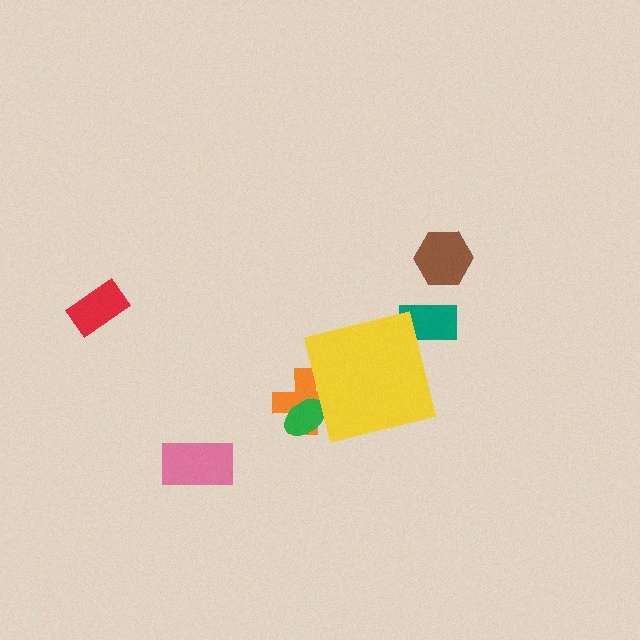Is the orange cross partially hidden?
Yes, the orange cross is partially hidden behind the yellow square.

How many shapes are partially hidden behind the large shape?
3 shapes are partially hidden.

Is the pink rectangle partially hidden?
No, the pink rectangle is fully visible.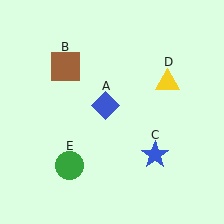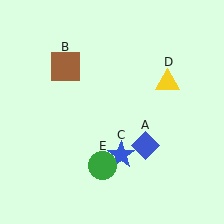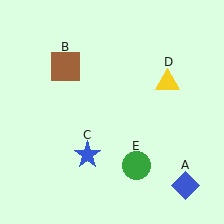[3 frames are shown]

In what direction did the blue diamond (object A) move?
The blue diamond (object A) moved down and to the right.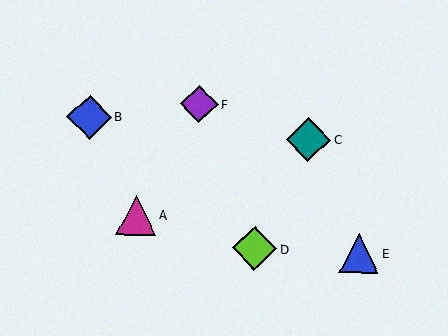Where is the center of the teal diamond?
The center of the teal diamond is at (308, 140).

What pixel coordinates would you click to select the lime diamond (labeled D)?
Click at (255, 249) to select the lime diamond D.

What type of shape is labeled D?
Shape D is a lime diamond.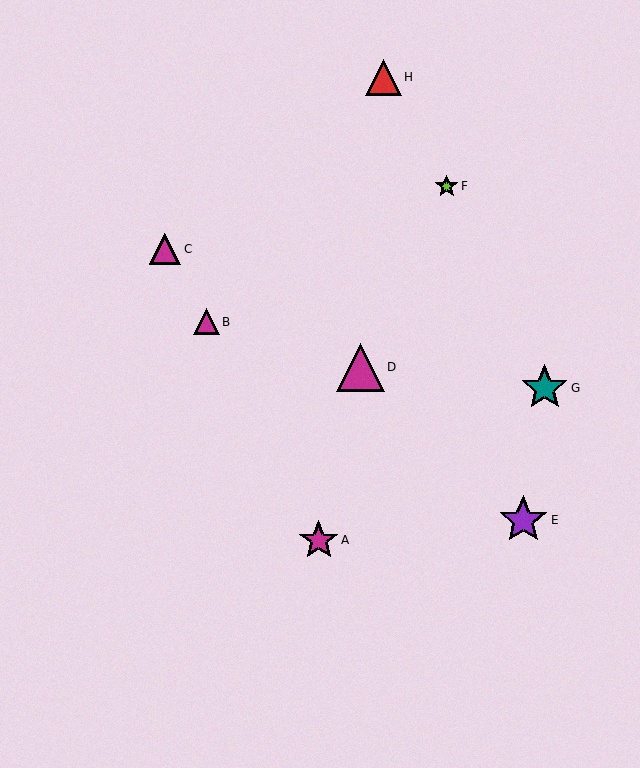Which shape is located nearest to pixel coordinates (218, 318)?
The magenta triangle (labeled B) at (206, 322) is nearest to that location.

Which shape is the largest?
The purple star (labeled E) is the largest.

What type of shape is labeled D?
Shape D is a magenta triangle.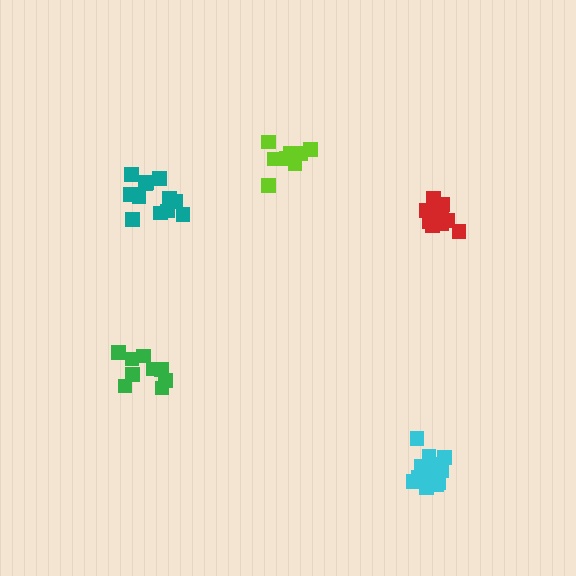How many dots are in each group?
Group 1: 12 dots, Group 2: 9 dots, Group 3: 8 dots, Group 4: 12 dots, Group 5: 13 dots (54 total).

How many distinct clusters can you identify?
There are 5 distinct clusters.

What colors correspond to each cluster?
The clusters are colored: teal, green, lime, red, cyan.